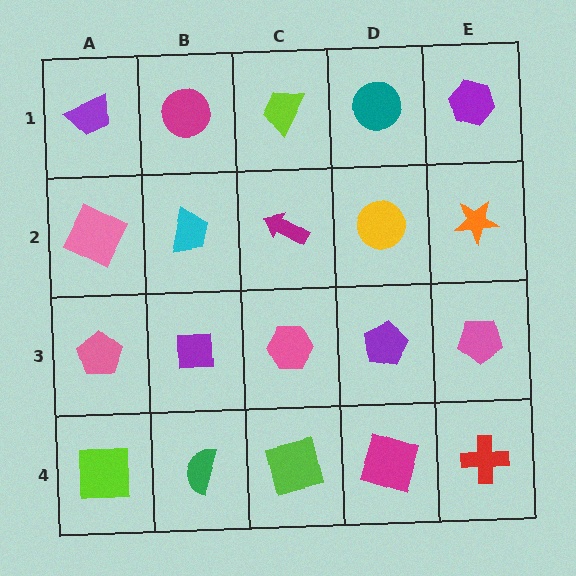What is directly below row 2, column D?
A purple pentagon.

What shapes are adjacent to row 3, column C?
A magenta arrow (row 2, column C), a lime square (row 4, column C), a purple square (row 3, column B), a purple pentagon (row 3, column D).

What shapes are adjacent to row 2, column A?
A purple trapezoid (row 1, column A), a pink pentagon (row 3, column A), a cyan trapezoid (row 2, column B).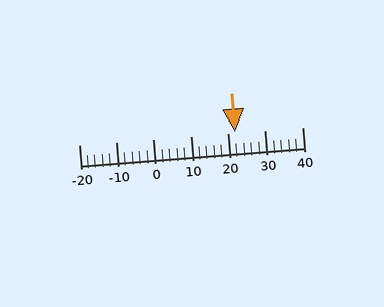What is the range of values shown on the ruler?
The ruler shows values from -20 to 40.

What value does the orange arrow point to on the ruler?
The orange arrow points to approximately 22.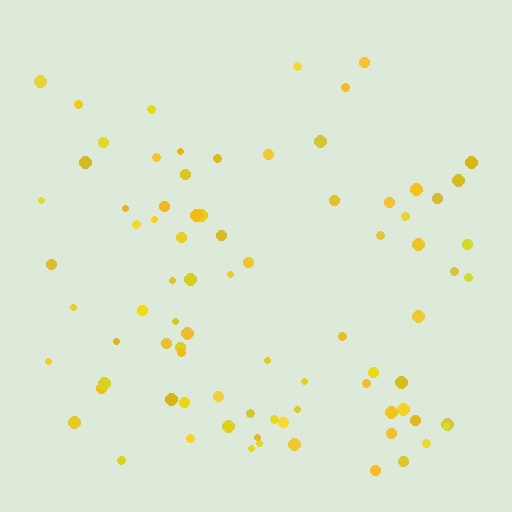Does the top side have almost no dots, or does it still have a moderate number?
Still a moderate number, just noticeably fewer than the bottom.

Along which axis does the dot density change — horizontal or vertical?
Vertical.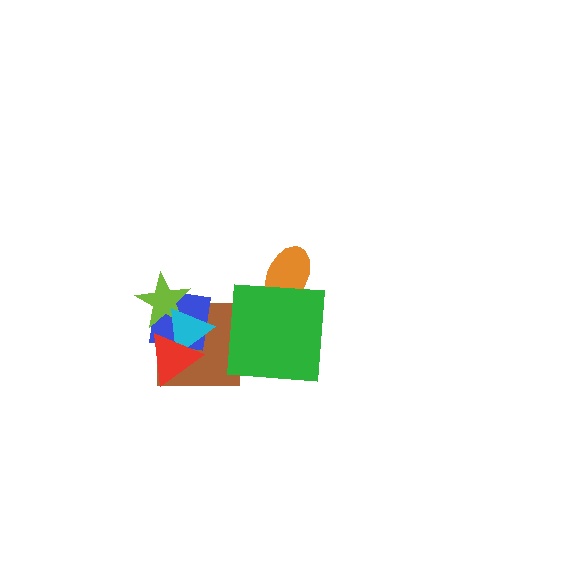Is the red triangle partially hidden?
No, no other shape covers it.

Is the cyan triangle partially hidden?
Yes, it is partially covered by another shape.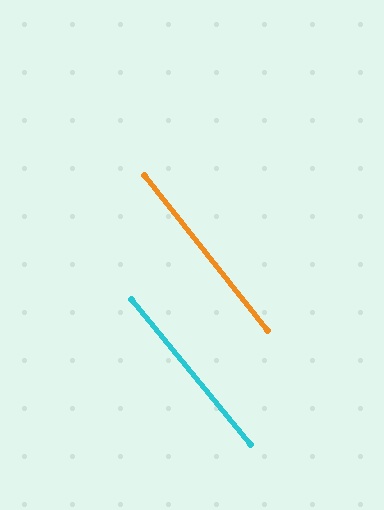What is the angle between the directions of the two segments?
Approximately 1 degree.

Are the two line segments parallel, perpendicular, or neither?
Parallel — their directions differ by only 0.7°.